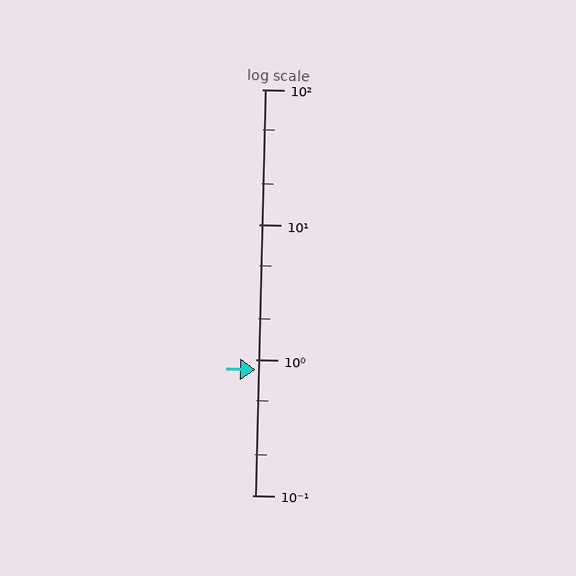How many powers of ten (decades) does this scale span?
The scale spans 3 decades, from 0.1 to 100.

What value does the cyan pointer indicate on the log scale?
The pointer indicates approximately 0.84.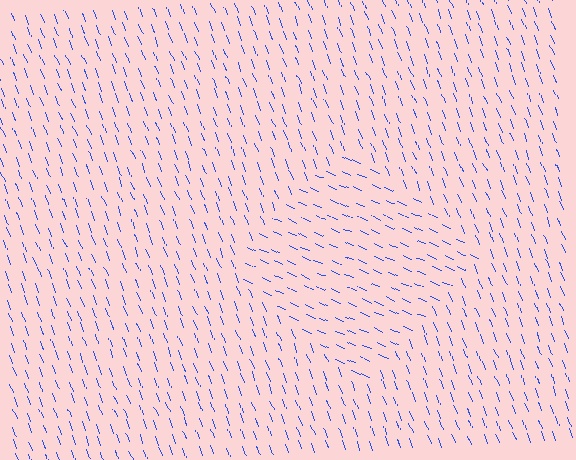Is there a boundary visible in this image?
Yes, there is a texture boundary formed by a change in line orientation.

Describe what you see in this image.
The image is filled with small blue line segments. A diamond region in the image has lines oriented differently from the surrounding lines, creating a visible texture boundary.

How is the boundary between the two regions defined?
The boundary is defined purely by a change in line orientation (approximately 45 degrees difference). All lines are the same color and thickness.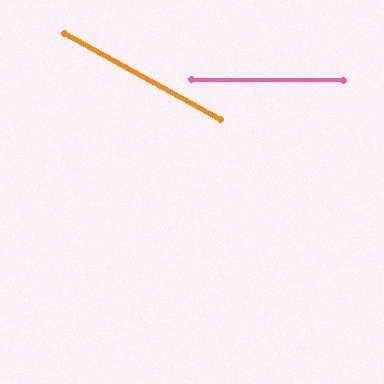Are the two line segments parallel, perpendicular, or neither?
Neither parallel nor perpendicular — they differ by about 29°.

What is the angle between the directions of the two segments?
Approximately 29 degrees.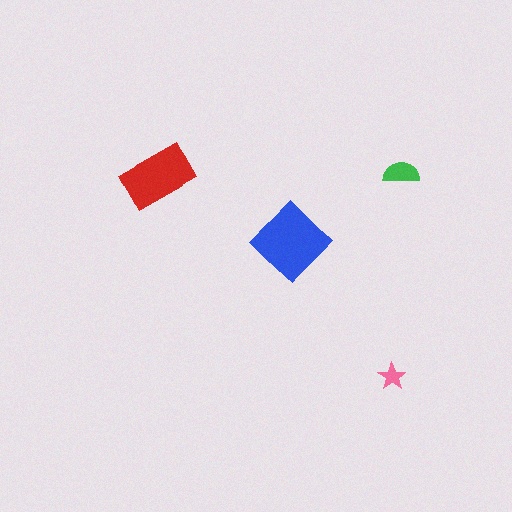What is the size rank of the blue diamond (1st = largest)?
1st.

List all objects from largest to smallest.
The blue diamond, the red rectangle, the green semicircle, the pink star.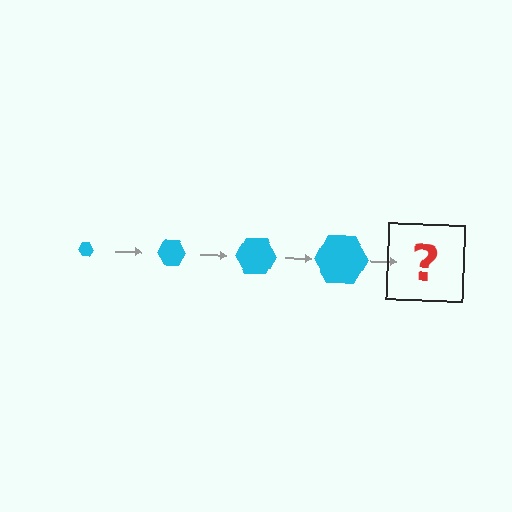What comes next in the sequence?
The next element should be a cyan hexagon, larger than the previous one.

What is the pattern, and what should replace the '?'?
The pattern is that the hexagon gets progressively larger each step. The '?' should be a cyan hexagon, larger than the previous one.